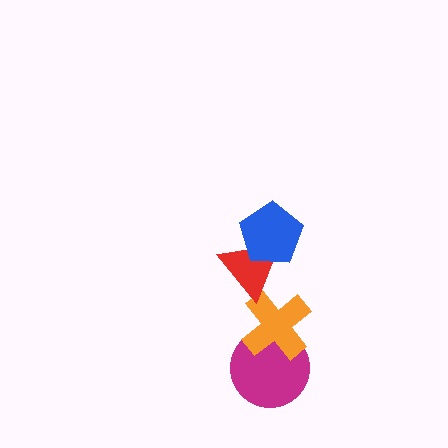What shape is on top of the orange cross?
The red triangle is on top of the orange cross.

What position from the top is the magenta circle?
The magenta circle is 4th from the top.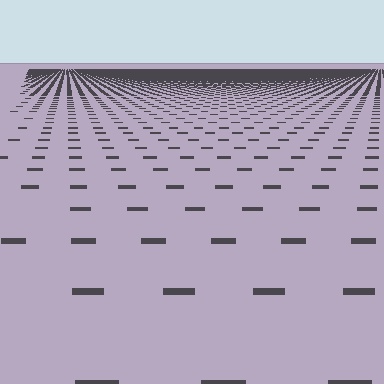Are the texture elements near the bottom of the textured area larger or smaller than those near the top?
Larger. Near the bottom, elements are closer to the viewer and appear at a bigger on-screen size.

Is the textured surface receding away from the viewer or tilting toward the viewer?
The surface is receding away from the viewer. Texture elements get smaller and denser toward the top.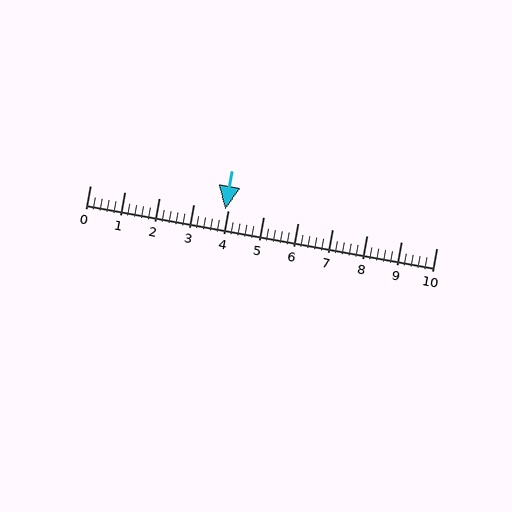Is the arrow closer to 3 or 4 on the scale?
The arrow is closer to 4.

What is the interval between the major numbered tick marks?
The major tick marks are spaced 1 units apart.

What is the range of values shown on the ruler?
The ruler shows values from 0 to 10.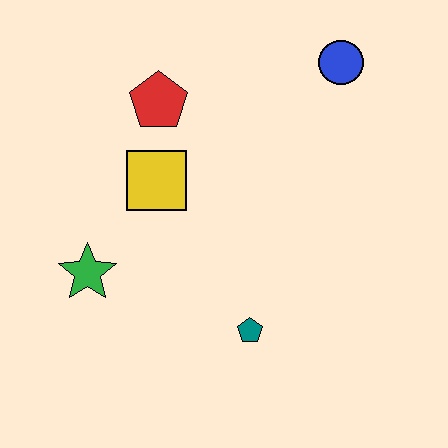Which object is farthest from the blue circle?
The green star is farthest from the blue circle.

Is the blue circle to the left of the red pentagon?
No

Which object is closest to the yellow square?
The red pentagon is closest to the yellow square.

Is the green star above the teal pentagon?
Yes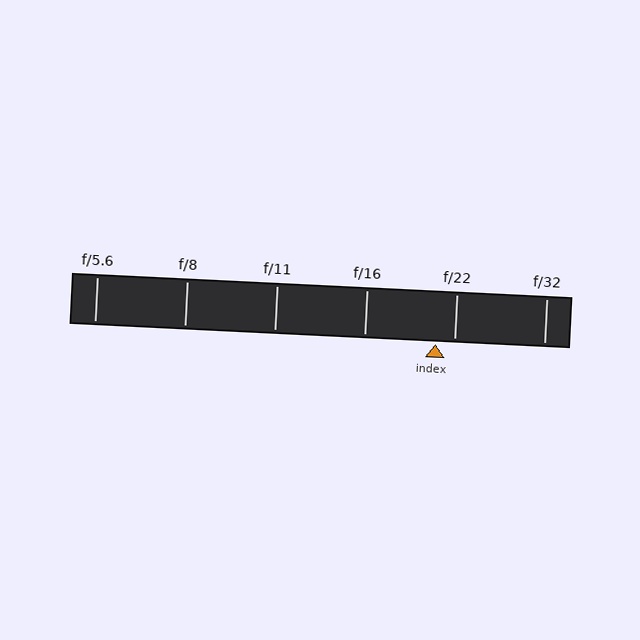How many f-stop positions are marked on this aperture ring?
There are 6 f-stop positions marked.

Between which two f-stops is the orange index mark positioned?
The index mark is between f/16 and f/22.